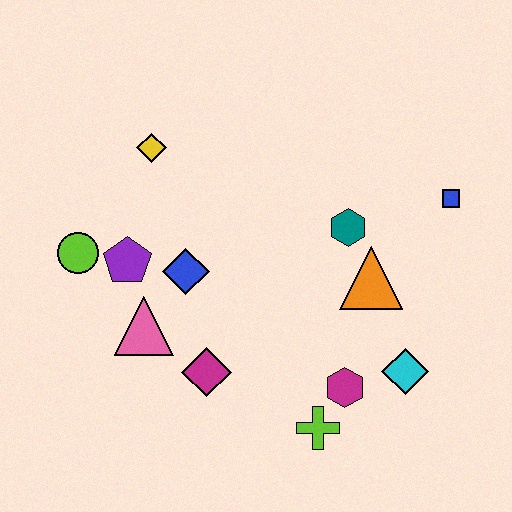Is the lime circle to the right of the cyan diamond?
No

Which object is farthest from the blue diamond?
The blue square is farthest from the blue diamond.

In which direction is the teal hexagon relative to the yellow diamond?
The teal hexagon is to the right of the yellow diamond.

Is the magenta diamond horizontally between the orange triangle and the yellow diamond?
Yes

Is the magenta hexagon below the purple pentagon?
Yes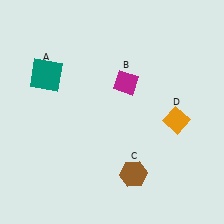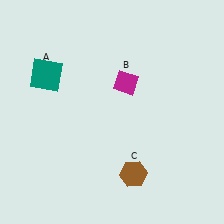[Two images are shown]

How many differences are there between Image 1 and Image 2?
There is 1 difference between the two images.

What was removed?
The orange diamond (D) was removed in Image 2.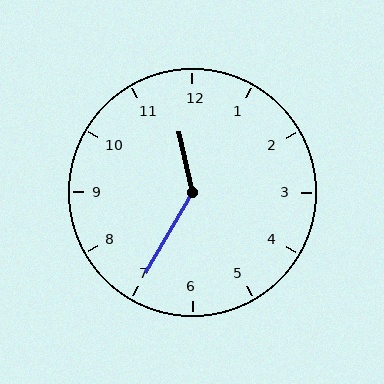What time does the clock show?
11:35.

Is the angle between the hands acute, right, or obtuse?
It is obtuse.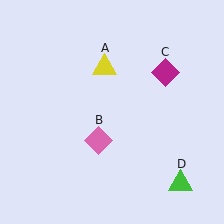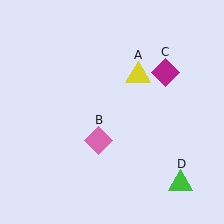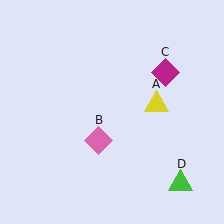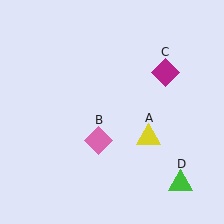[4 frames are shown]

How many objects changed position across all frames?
1 object changed position: yellow triangle (object A).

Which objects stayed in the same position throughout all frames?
Pink diamond (object B) and magenta diamond (object C) and green triangle (object D) remained stationary.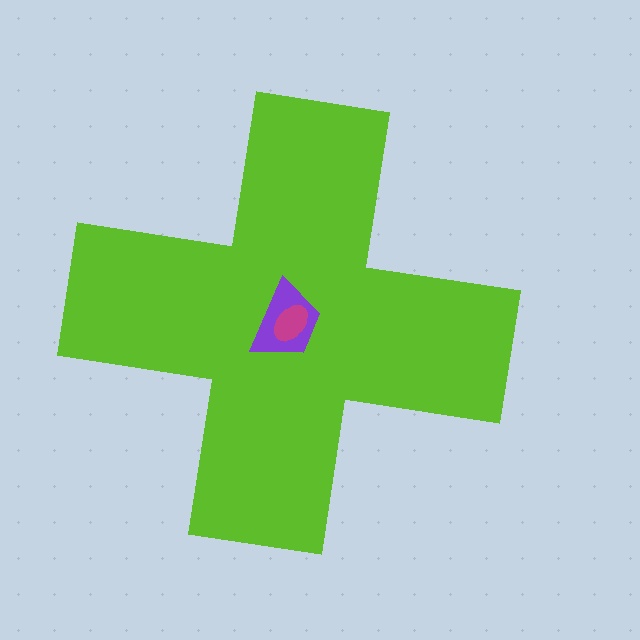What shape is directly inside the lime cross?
The purple trapezoid.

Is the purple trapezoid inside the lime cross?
Yes.